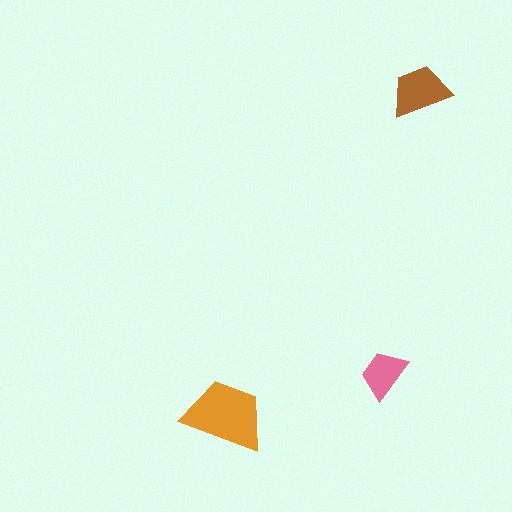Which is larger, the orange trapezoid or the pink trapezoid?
The orange one.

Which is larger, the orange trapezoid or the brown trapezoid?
The orange one.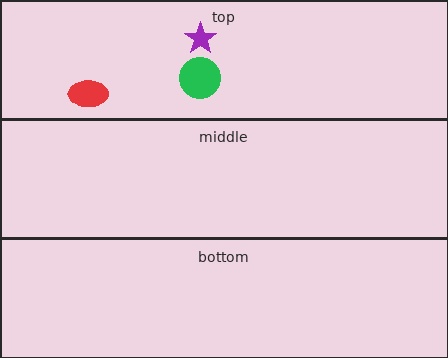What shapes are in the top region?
The green circle, the red ellipse, the purple star.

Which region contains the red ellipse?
The top region.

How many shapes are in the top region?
3.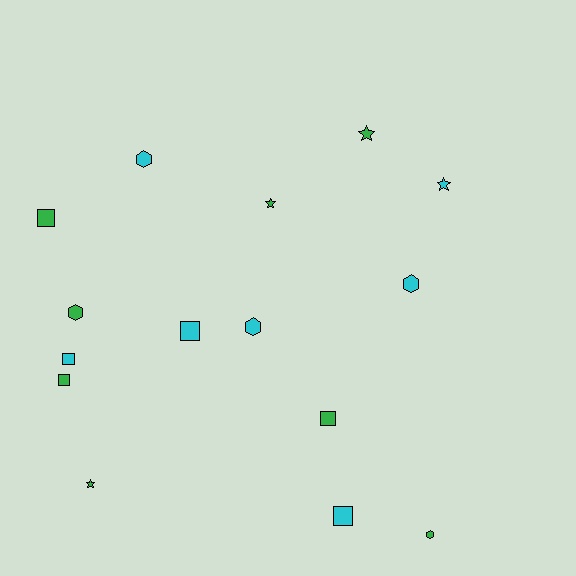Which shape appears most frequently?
Square, with 6 objects.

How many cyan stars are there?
There is 1 cyan star.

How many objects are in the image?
There are 15 objects.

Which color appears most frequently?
Green, with 8 objects.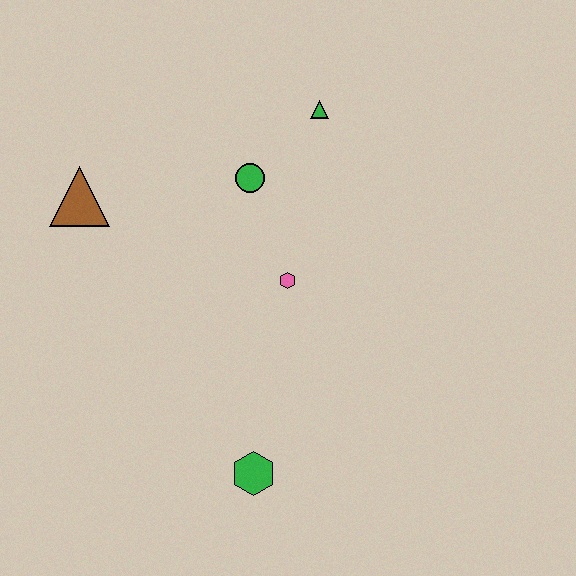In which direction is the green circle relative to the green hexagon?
The green circle is above the green hexagon.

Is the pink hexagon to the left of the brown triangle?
No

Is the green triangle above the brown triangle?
Yes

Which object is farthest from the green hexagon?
The green triangle is farthest from the green hexagon.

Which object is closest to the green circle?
The green triangle is closest to the green circle.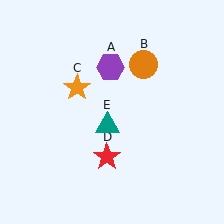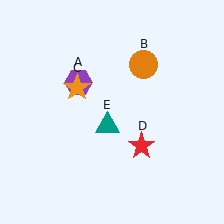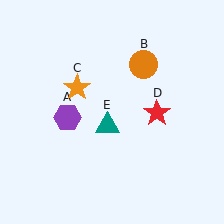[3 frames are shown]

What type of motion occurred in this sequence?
The purple hexagon (object A), red star (object D) rotated counterclockwise around the center of the scene.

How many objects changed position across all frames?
2 objects changed position: purple hexagon (object A), red star (object D).